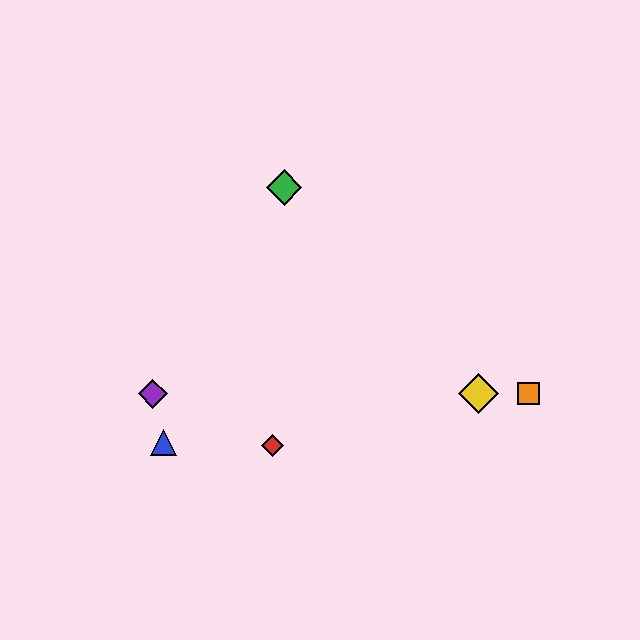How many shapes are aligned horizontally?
3 shapes (the yellow diamond, the purple diamond, the orange square) are aligned horizontally.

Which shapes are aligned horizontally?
The yellow diamond, the purple diamond, the orange square are aligned horizontally.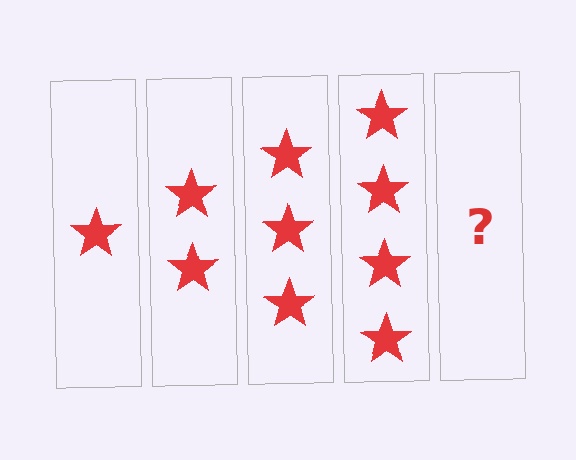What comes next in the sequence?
The next element should be 5 stars.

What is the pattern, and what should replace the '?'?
The pattern is that each step adds one more star. The '?' should be 5 stars.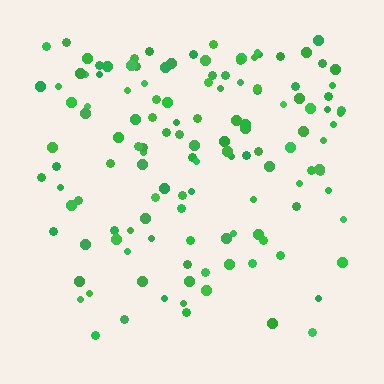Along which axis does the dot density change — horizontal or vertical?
Vertical.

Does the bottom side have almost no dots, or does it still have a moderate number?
Still a moderate number, just noticeably fewer than the top.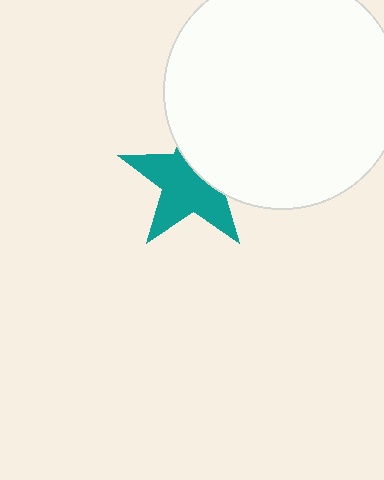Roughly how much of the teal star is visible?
About half of it is visible (roughly 62%).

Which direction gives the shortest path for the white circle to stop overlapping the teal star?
Moving toward the upper-right gives the shortest separation.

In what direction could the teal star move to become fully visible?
The teal star could move toward the lower-left. That would shift it out from behind the white circle entirely.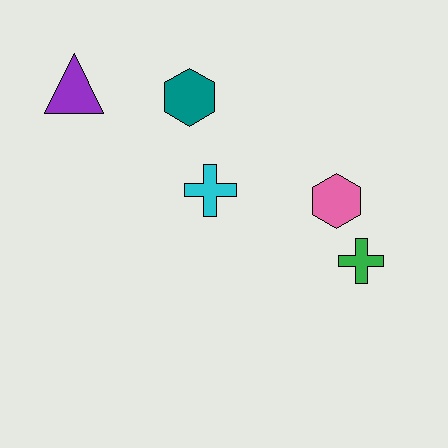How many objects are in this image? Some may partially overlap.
There are 5 objects.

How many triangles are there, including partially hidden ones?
There is 1 triangle.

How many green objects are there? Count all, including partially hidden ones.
There is 1 green object.